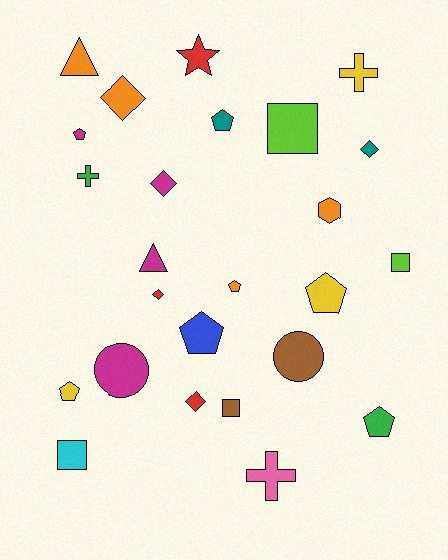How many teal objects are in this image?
There are 2 teal objects.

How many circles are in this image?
There are 2 circles.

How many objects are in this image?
There are 25 objects.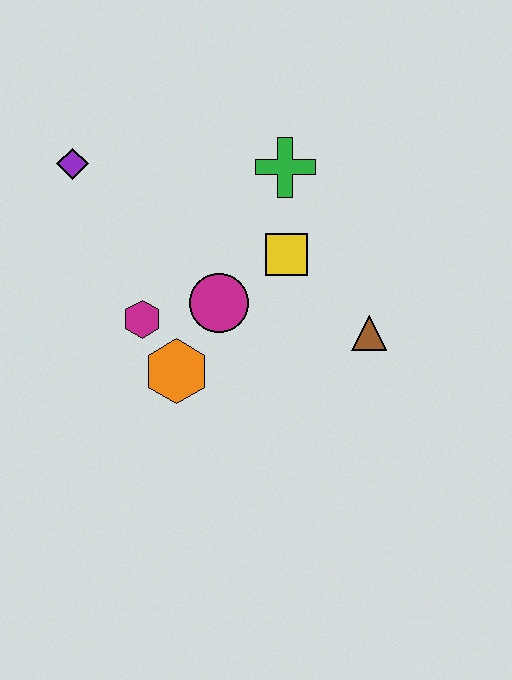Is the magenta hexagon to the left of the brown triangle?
Yes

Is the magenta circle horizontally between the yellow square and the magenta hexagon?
Yes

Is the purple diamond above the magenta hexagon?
Yes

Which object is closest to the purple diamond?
The magenta hexagon is closest to the purple diamond.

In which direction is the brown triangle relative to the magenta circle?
The brown triangle is to the right of the magenta circle.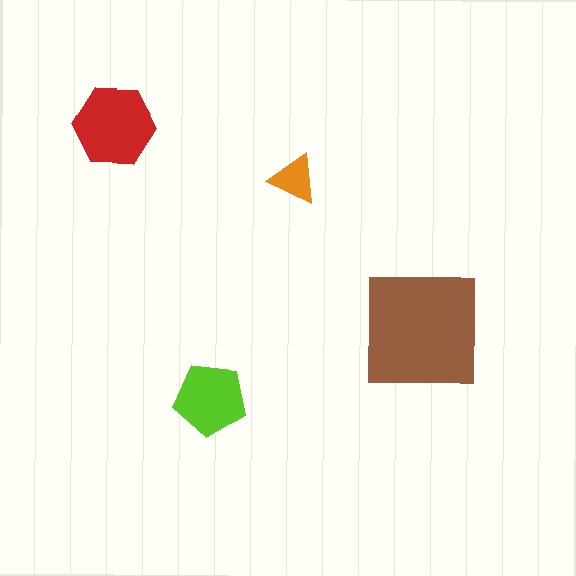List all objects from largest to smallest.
The brown square, the red hexagon, the lime pentagon, the orange triangle.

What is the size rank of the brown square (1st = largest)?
1st.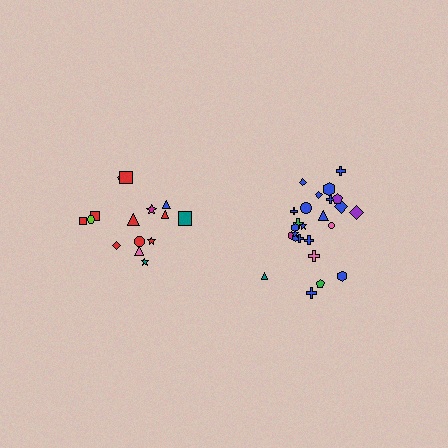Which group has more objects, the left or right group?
The right group.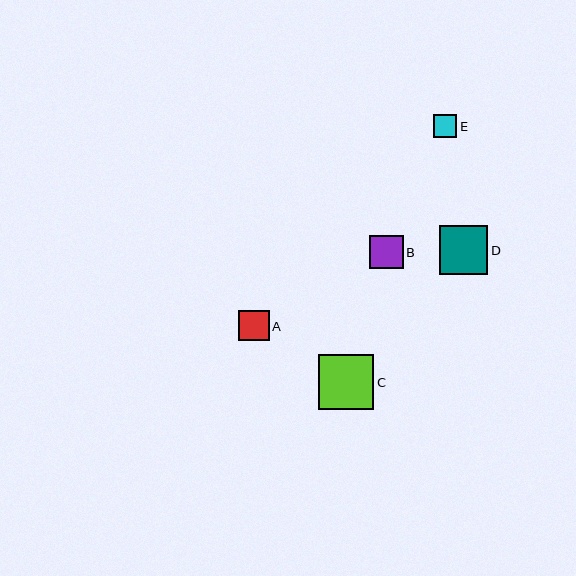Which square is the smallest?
Square E is the smallest with a size of approximately 23 pixels.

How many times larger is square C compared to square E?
Square C is approximately 2.4 times the size of square E.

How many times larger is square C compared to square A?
Square C is approximately 1.8 times the size of square A.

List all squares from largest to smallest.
From largest to smallest: C, D, B, A, E.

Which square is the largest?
Square C is the largest with a size of approximately 55 pixels.